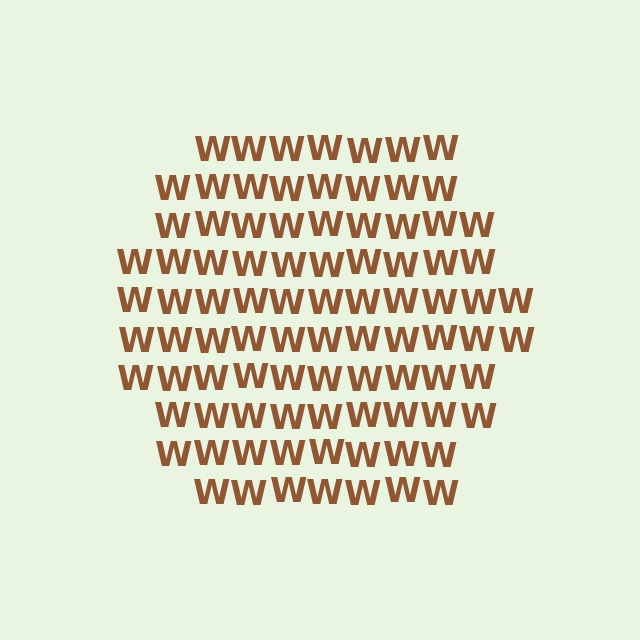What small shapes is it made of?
It is made of small letter W's.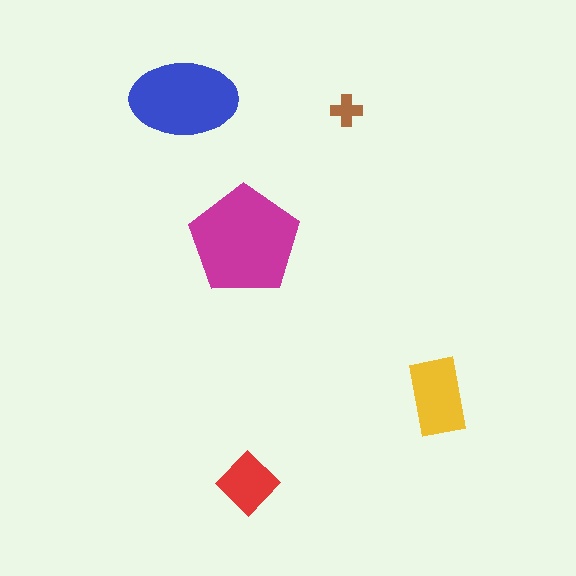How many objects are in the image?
There are 5 objects in the image.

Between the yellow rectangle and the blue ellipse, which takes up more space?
The blue ellipse.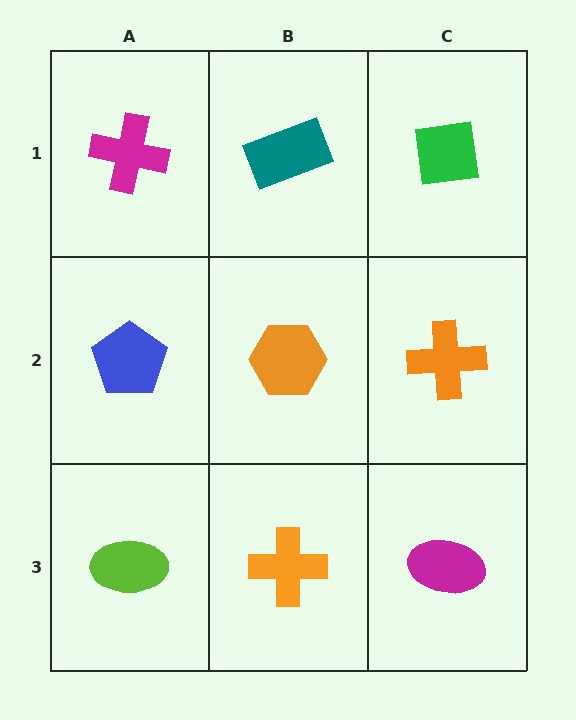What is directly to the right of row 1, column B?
A green square.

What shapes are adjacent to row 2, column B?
A teal rectangle (row 1, column B), an orange cross (row 3, column B), a blue pentagon (row 2, column A), an orange cross (row 2, column C).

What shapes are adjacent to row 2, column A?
A magenta cross (row 1, column A), a lime ellipse (row 3, column A), an orange hexagon (row 2, column B).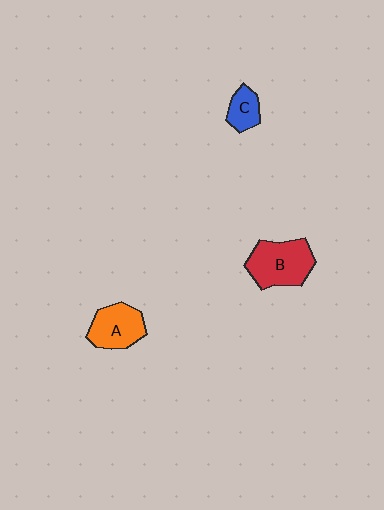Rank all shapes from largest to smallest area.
From largest to smallest: B (red), A (orange), C (blue).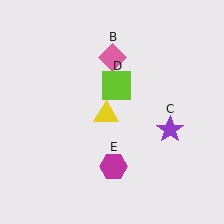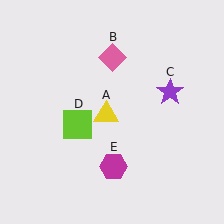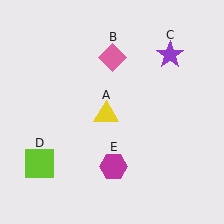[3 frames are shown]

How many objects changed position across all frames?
2 objects changed position: purple star (object C), lime square (object D).